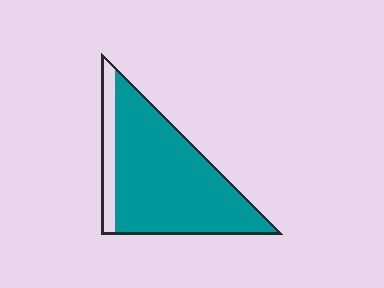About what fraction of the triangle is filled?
About five sixths (5/6).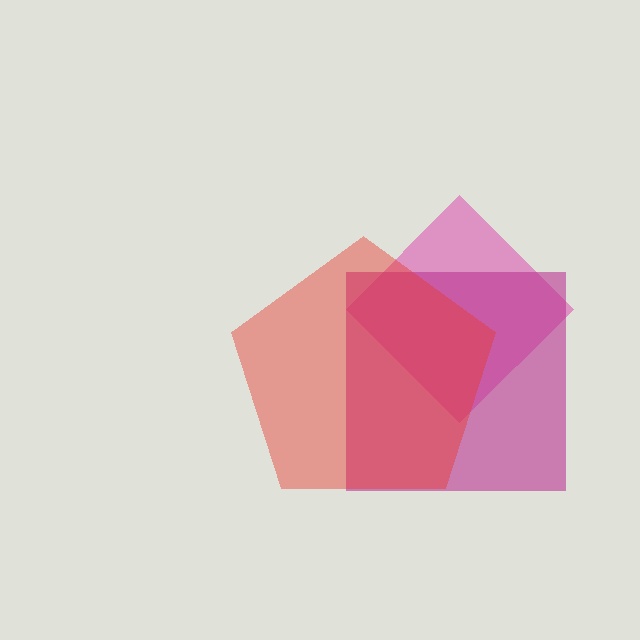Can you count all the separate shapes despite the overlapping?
Yes, there are 3 separate shapes.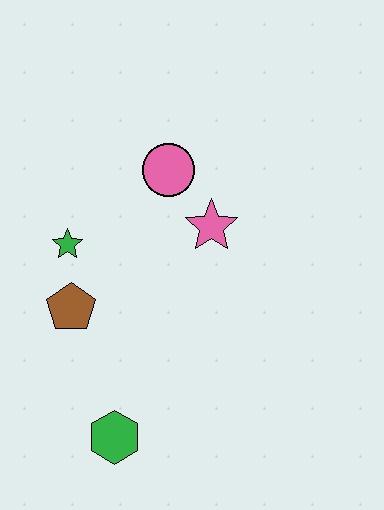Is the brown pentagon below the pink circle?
Yes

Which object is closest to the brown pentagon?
The green star is closest to the brown pentagon.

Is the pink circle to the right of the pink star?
No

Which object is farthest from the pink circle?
The green hexagon is farthest from the pink circle.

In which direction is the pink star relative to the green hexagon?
The pink star is above the green hexagon.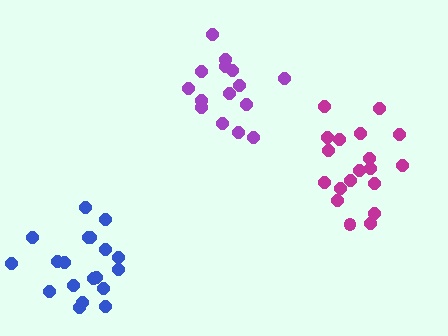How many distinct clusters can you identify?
There are 3 distinct clusters.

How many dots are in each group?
Group 1: 15 dots, Group 2: 19 dots, Group 3: 19 dots (53 total).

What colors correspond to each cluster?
The clusters are colored: purple, magenta, blue.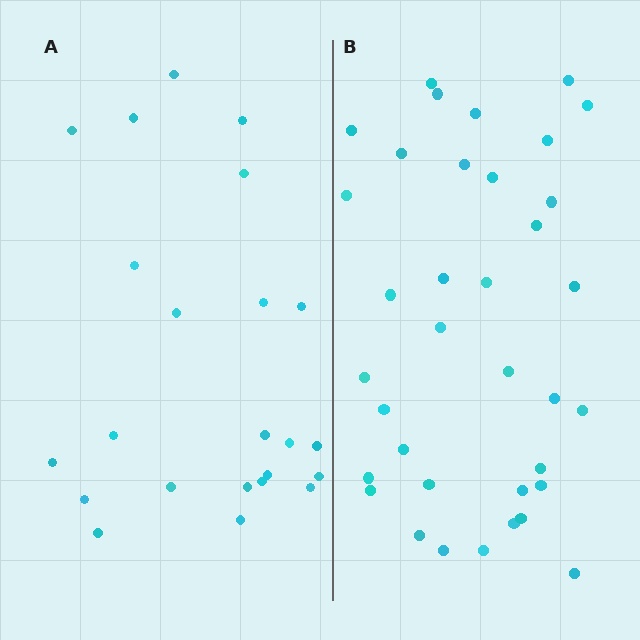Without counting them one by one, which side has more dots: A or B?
Region B (the right region) has more dots.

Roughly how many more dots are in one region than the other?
Region B has approximately 15 more dots than region A.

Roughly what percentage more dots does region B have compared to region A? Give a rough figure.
About 55% more.